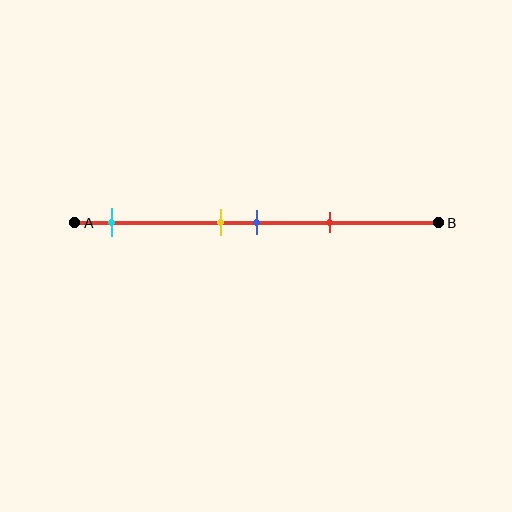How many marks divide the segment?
There are 4 marks dividing the segment.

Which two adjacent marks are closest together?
The yellow and blue marks are the closest adjacent pair.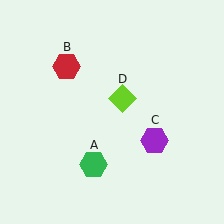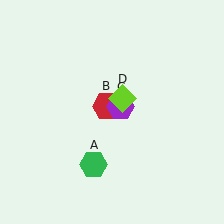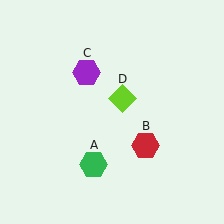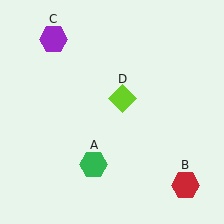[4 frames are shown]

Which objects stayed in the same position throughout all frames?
Green hexagon (object A) and lime diamond (object D) remained stationary.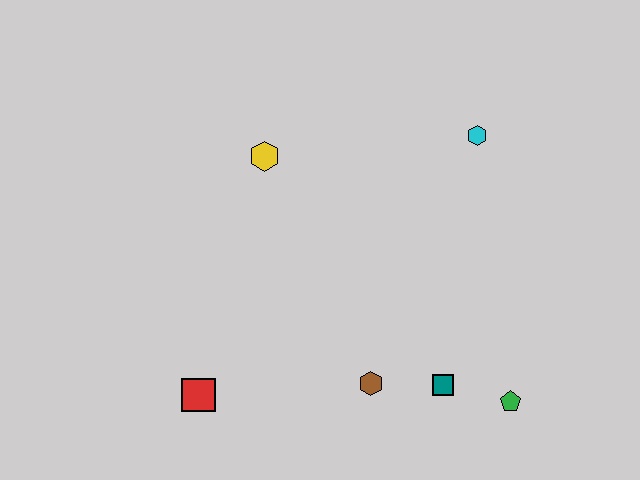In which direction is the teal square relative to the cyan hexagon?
The teal square is below the cyan hexagon.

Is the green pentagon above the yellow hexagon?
No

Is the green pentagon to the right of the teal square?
Yes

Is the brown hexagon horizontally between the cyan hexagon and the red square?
Yes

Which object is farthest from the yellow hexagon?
The green pentagon is farthest from the yellow hexagon.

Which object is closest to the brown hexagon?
The teal square is closest to the brown hexagon.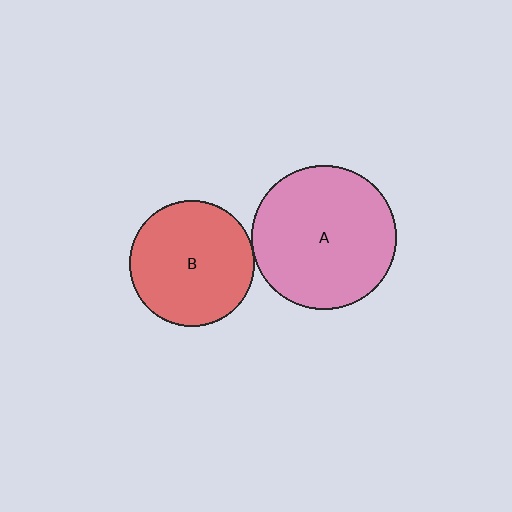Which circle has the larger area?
Circle A (pink).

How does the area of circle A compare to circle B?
Approximately 1.3 times.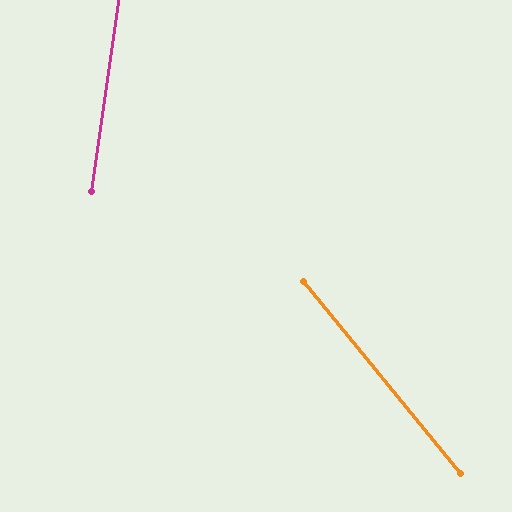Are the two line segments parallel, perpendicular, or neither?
Neither parallel nor perpendicular — they differ by about 47°.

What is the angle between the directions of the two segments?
Approximately 47 degrees.